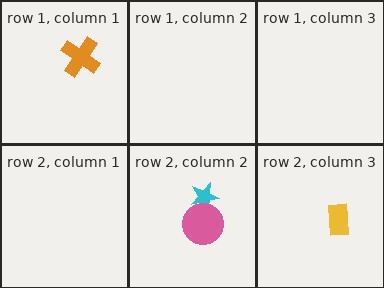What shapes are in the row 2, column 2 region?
The cyan star, the pink circle.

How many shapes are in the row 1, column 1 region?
1.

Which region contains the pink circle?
The row 2, column 2 region.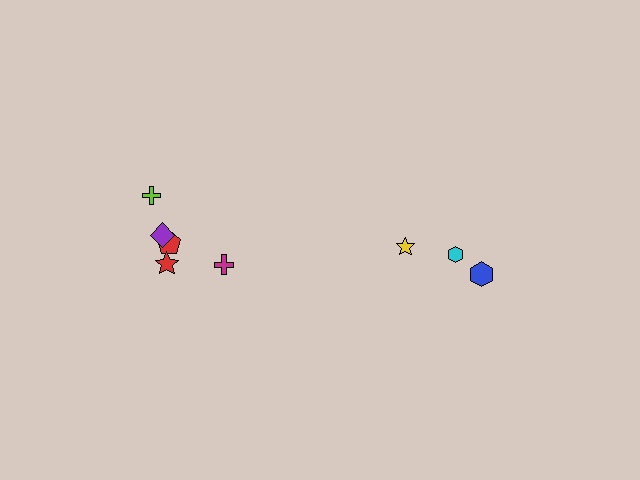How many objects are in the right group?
There are 3 objects.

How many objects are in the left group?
There are 5 objects.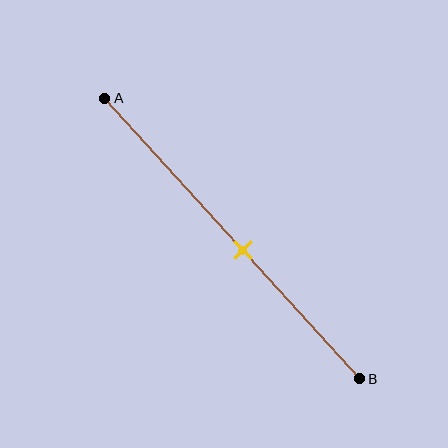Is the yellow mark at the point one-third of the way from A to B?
No, the mark is at about 55% from A, not at the 33% one-third point.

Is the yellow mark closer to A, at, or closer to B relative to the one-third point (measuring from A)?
The yellow mark is closer to point B than the one-third point of segment AB.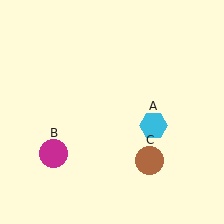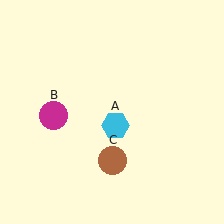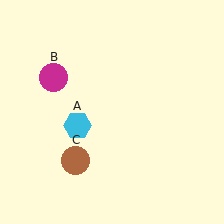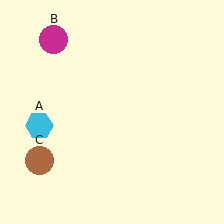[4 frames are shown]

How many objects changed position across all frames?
3 objects changed position: cyan hexagon (object A), magenta circle (object B), brown circle (object C).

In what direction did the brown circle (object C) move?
The brown circle (object C) moved left.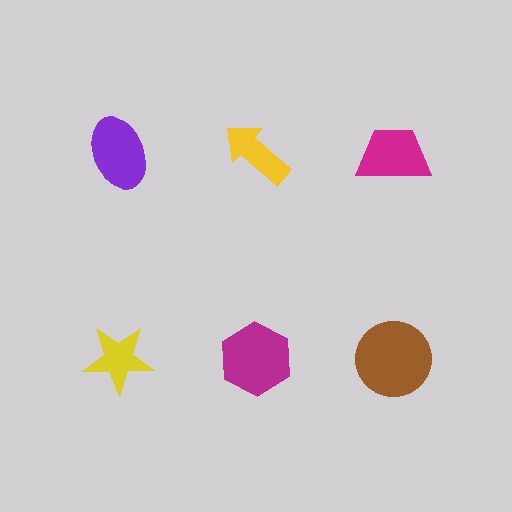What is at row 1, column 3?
A magenta trapezoid.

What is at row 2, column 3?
A brown circle.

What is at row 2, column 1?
A yellow star.